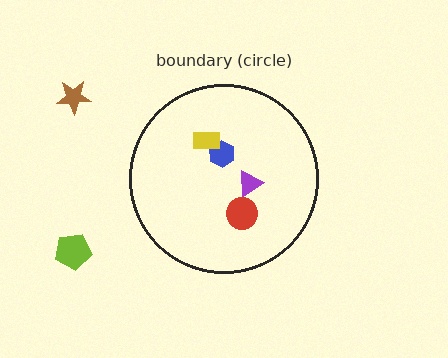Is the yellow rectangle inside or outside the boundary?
Inside.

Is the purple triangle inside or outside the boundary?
Inside.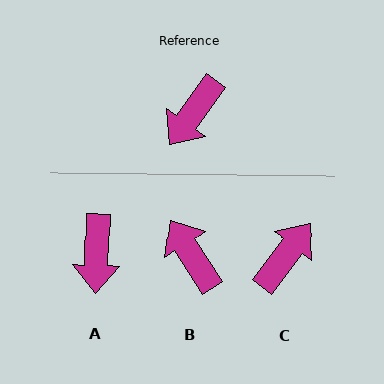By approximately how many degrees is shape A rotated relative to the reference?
Approximately 34 degrees counter-clockwise.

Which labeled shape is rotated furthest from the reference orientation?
C, about 178 degrees away.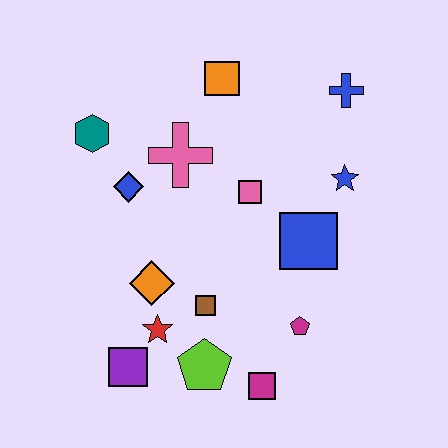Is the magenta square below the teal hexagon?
Yes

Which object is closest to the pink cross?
The blue diamond is closest to the pink cross.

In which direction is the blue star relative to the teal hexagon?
The blue star is to the right of the teal hexagon.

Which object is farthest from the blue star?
The purple square is farthest from the blue star.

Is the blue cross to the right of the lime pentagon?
Yes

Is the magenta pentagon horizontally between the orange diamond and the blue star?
Yes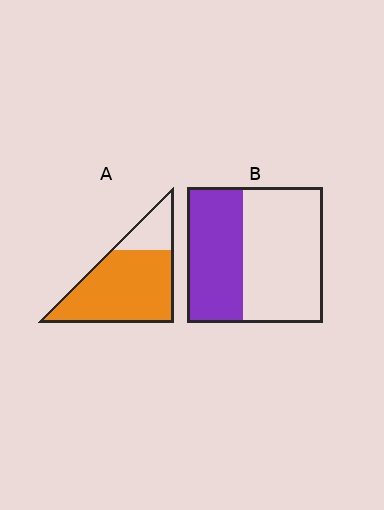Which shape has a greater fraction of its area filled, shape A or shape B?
Shape A.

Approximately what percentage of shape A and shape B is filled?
A is approximately 80% and B is approximately 40%.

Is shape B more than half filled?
No.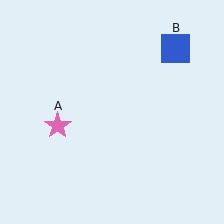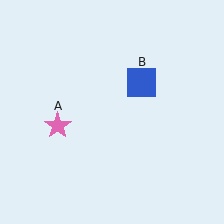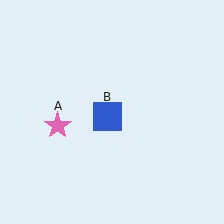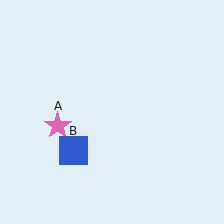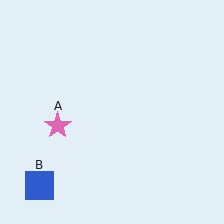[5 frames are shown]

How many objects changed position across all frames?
1 object changed position: blue square (object B).